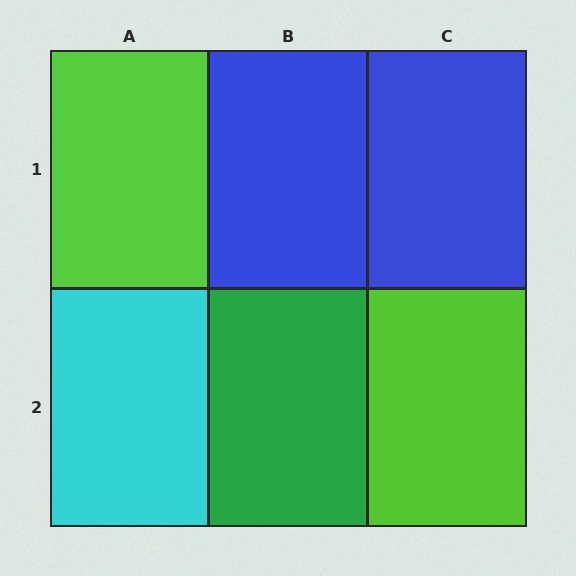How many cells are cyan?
1 cell is cyan.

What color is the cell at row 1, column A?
Lime.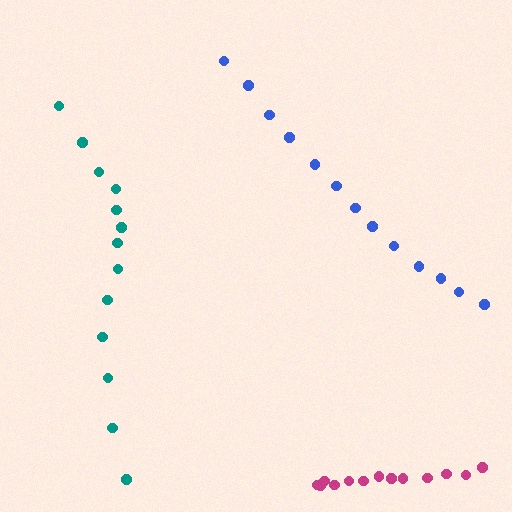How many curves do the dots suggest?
There are 3 distinct paths.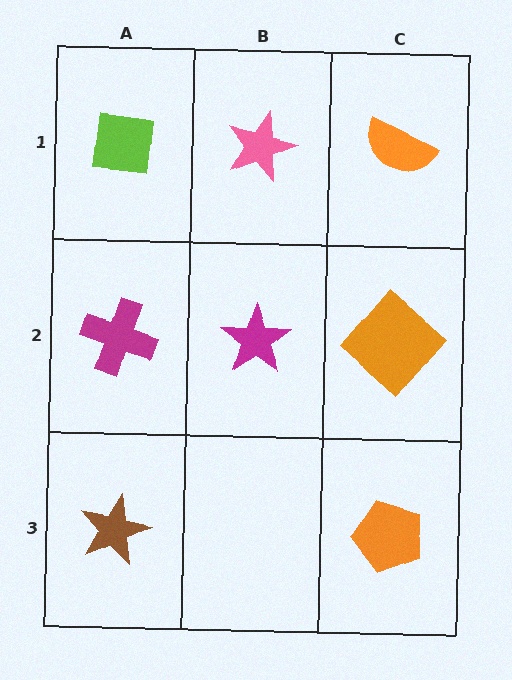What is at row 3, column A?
A brown star.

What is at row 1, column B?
A pink star.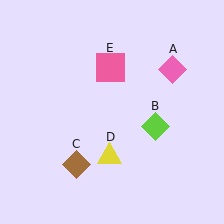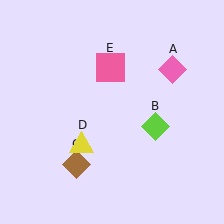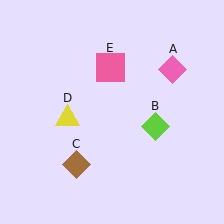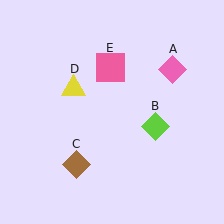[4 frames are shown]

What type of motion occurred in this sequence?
The yellow triangle (object D) rotated clockwise around the center of the scene.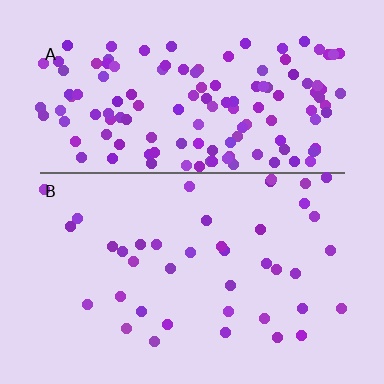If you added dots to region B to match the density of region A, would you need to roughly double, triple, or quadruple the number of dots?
Approximately triple.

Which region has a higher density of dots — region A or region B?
A (the top).